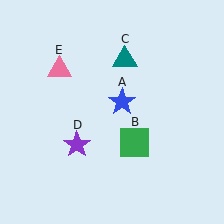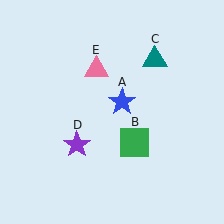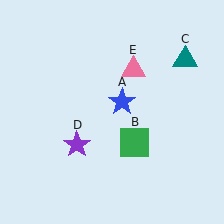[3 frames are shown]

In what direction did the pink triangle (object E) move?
The pink triangle (object E) moved right.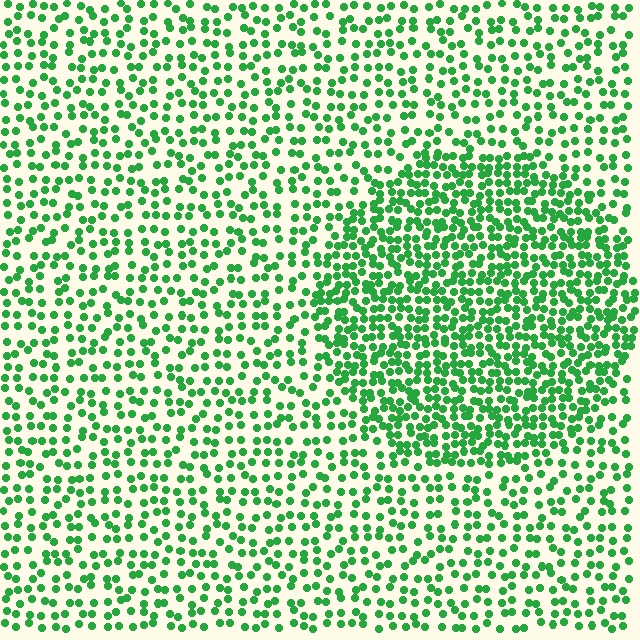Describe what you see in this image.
The image contains small green elements arranged at two different densities. A circle-shaped region is visible where the elements are more densely packed than the surrounding area.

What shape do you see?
I see a circle.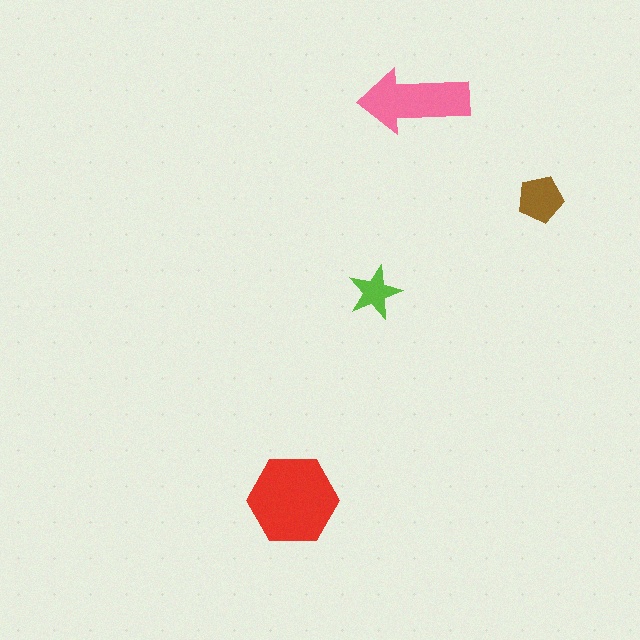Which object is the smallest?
The lime star.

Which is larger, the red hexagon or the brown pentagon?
The red hexagon.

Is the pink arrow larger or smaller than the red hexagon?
Smaller.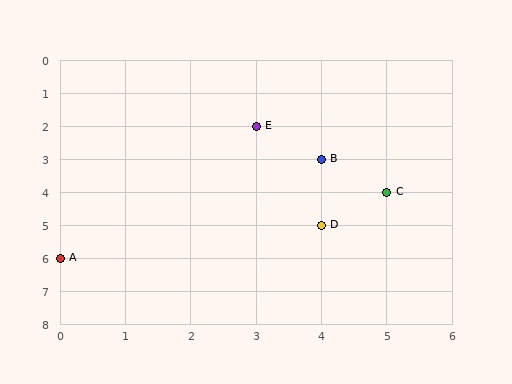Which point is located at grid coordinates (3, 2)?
Point E is at (3, 2).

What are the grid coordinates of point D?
Point D is at grid coordinates (4, 5).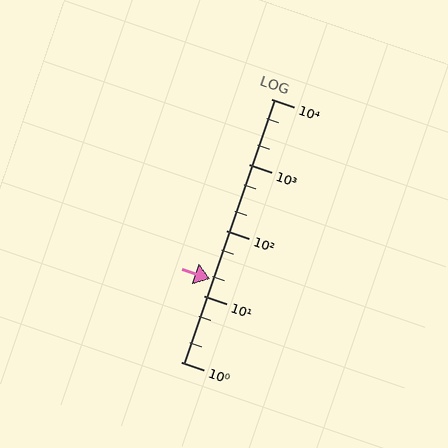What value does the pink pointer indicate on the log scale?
The pointer indicates approximately 18.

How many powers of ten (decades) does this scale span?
The scale spans 4 decades, from 1 to 10000.